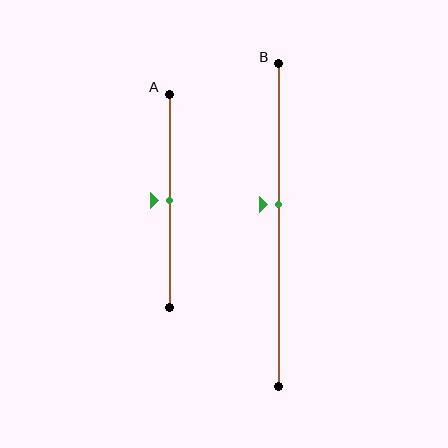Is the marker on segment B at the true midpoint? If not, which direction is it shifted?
No, the marker on segment B is shifted upward by about 6% of the segment length.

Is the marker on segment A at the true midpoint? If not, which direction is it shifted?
Yes, the marker on segment A is at the true midpoint.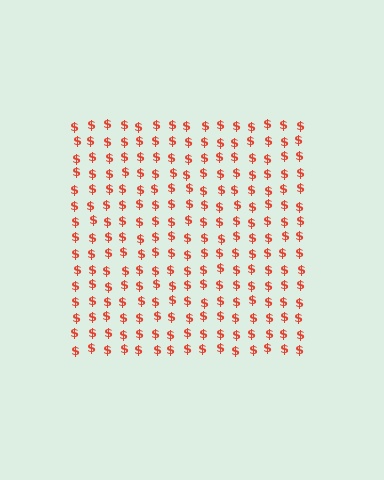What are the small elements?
The small elements are dollar signs.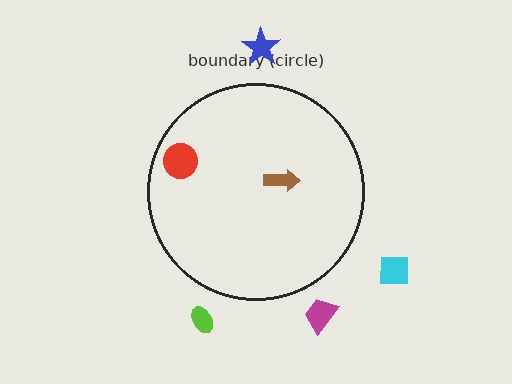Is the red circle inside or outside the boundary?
Inside.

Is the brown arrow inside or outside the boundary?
Inside.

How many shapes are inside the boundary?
2 inside, 4 outside.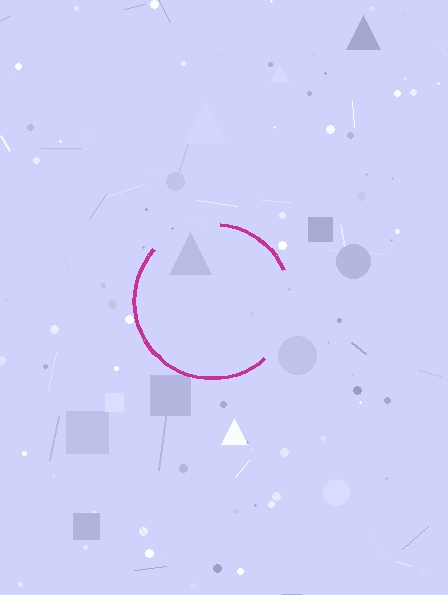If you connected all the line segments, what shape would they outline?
They would outline a circle.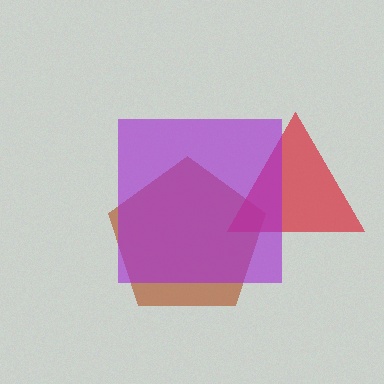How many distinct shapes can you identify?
There are 3 distinct shapes: a brown pentagon, a red triangle, a purple square.